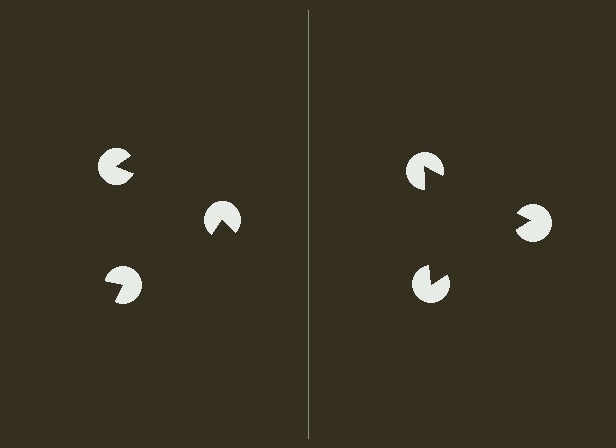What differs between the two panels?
The pac-man discs are positioned identically on both sides; only the wedge orientations differ. On the right they align to a triangle; on the left they are misaligned.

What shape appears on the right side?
An illusory triangle.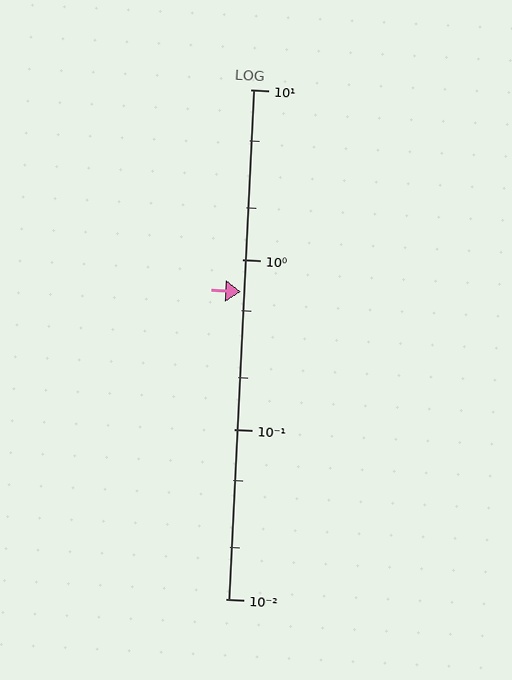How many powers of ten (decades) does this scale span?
The scale spans 3 decades, from 0.01 to 10.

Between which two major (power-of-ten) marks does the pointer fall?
The pointer is between 0.1 and 1.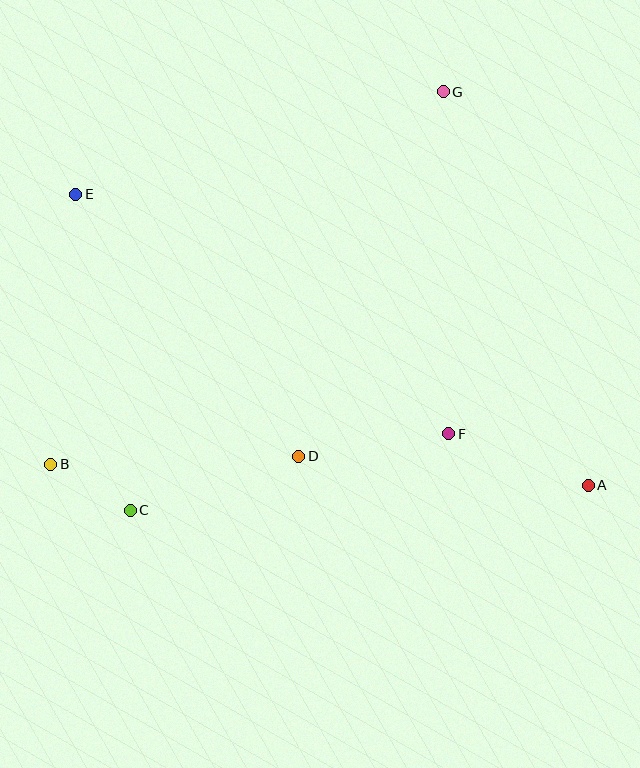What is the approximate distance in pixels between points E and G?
The distance between E and G is approximately 381 pixels.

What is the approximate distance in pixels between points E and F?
The distance between E and F is approximately 443 pixels.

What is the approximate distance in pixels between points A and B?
The distance between A and B is approximately 538 pixels.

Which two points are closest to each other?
Points B and C are closest to each other.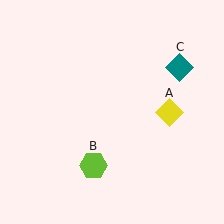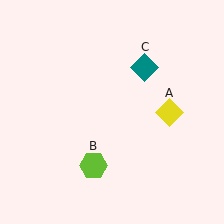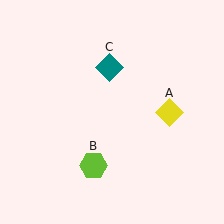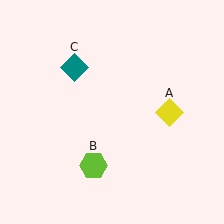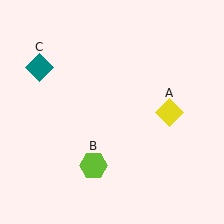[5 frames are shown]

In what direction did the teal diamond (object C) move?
The teal diamond (object C) moved left.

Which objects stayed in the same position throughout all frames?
Yellow diamond (object A) and lime hexagon (object B) remained stationary.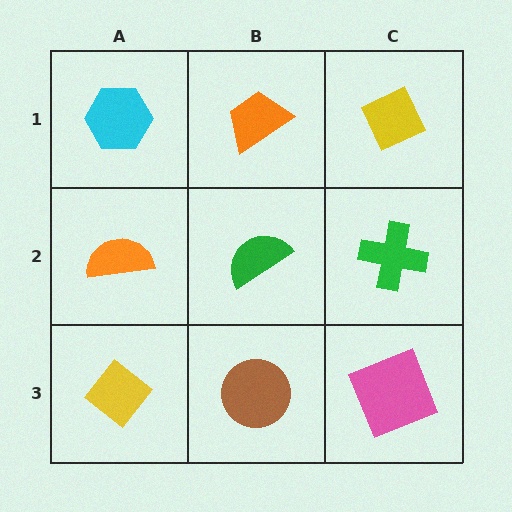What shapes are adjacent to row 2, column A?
A cyan hexagon (row 1, column A), a yellow diamond (row 3, column A), a green semicircle (row 2, column B).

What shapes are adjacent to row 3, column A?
An orange semicircle (row 2, column A), a brown circle (row 3, column B).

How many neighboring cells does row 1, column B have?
3.